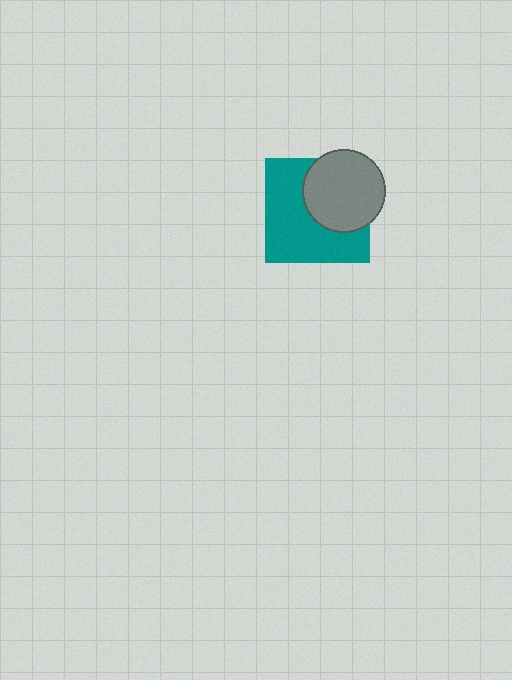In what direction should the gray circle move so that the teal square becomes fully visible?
The gray circle should move toward the upper-right. That is the shortest direction to clear the overlap and leave the teal square fully visible.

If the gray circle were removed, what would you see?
You would see the complete teal square.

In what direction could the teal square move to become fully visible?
The teal square could move toward the lower-left. That would shift it out from behind the gray circle entirely.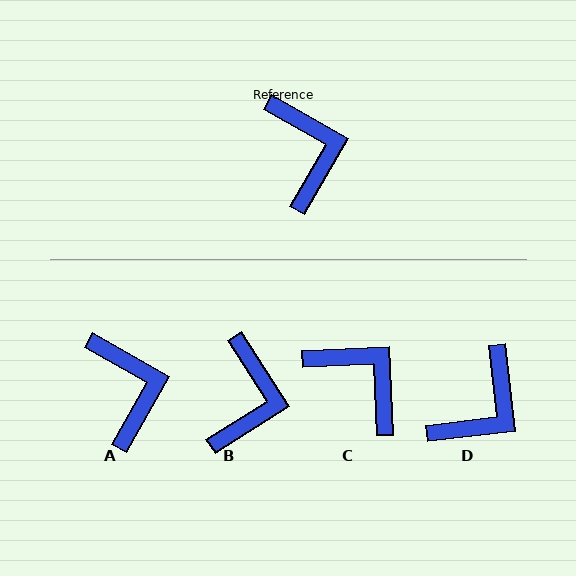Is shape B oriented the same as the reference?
No, it is off by about 28 degrees.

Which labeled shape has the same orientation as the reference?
A.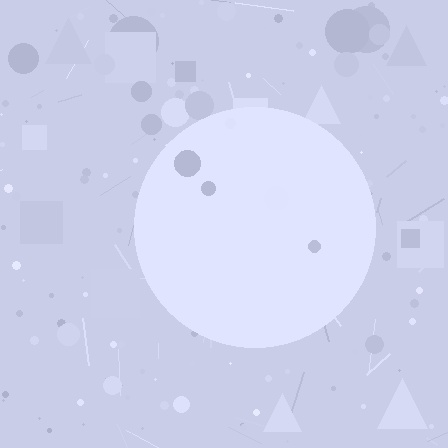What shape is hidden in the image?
A circle is hidden in the image.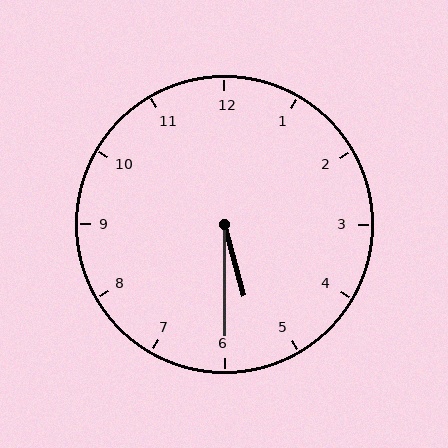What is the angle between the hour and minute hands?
Approximately 15 degrees.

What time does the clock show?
5:30.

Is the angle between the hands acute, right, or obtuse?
It is acute.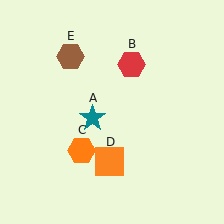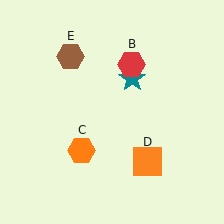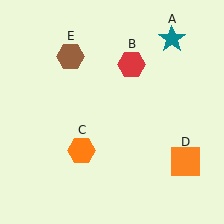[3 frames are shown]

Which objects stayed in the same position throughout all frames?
Red hexagon (object B) and orange hexagon (object C) and brown hexagon (object E) remained stationary.